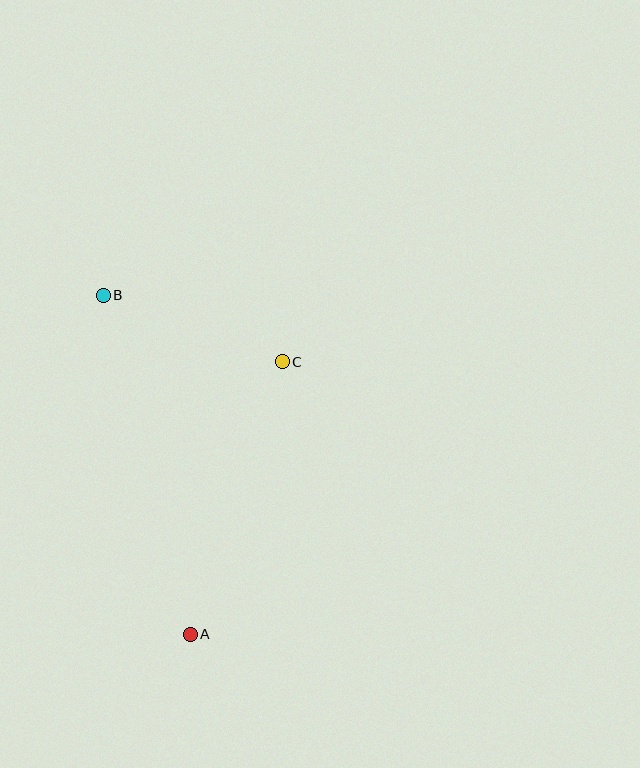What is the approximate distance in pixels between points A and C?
The distance between A and C is approximately 288 pixels.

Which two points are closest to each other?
Points B and C are closest to each other.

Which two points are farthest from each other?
Points A and B are farthest from each other.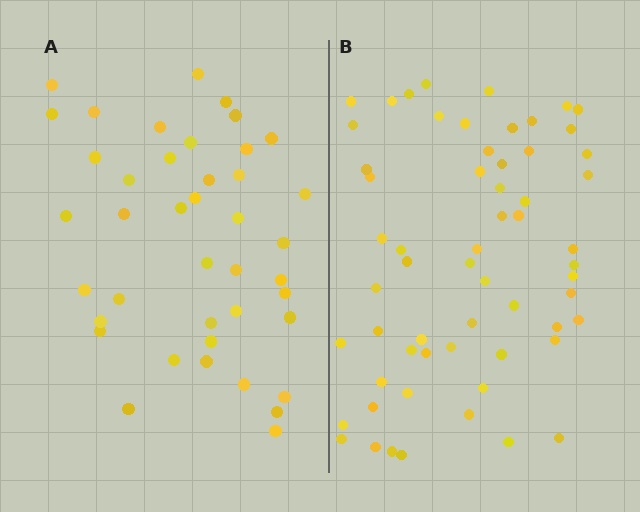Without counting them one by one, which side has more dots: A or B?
Region B (the right region) has more dots.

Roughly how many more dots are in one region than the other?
Region B has approximately 20 more dots than region A.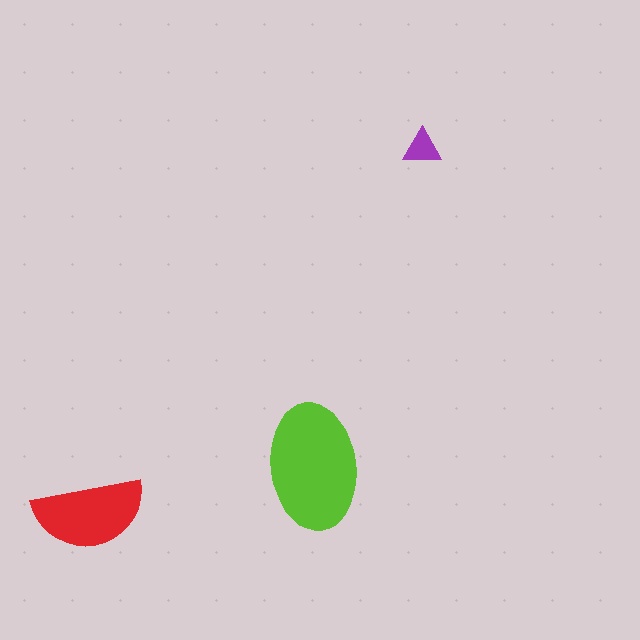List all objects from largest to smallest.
The lime ellipse, the red semicircle, the purple triangle.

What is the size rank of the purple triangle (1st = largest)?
3rd.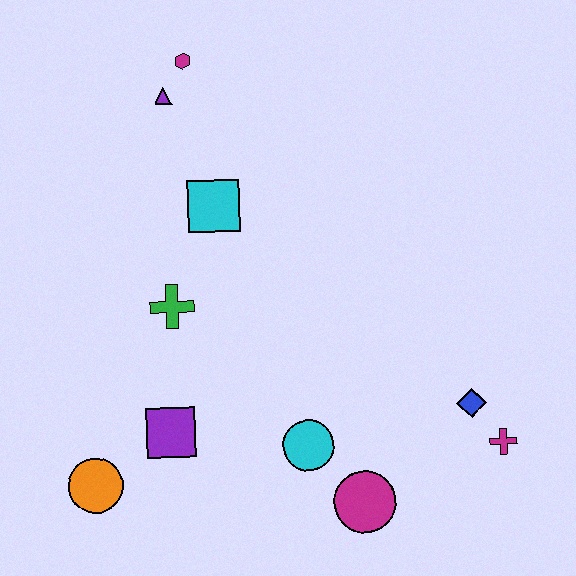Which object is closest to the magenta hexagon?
The purple triangle is closest to the magenta hexagon.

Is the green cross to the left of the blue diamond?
Yes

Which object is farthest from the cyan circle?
The magenta hexagon is farthest from the cyan circle.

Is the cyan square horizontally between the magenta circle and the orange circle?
Yes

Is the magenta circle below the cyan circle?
Yes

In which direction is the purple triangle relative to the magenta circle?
The purple triangle is above the magenta circle.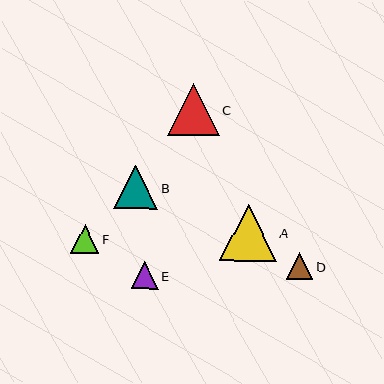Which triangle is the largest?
Triangle A is the largest with a size of approximately 57 pixels.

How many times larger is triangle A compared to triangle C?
Triangle A is approximately 1.1 times the size of triangle C.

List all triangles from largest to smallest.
From largest to smallest: A, C, B, F, E, D.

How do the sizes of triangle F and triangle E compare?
Triangle F and triangle E are approximately the same size.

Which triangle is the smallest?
Triangle D is the smallest with a size of approximately 26 pixels.